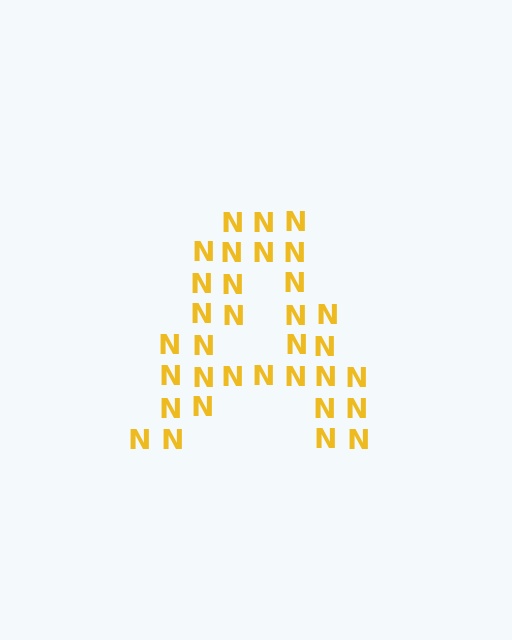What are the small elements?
The small elements are letter N's.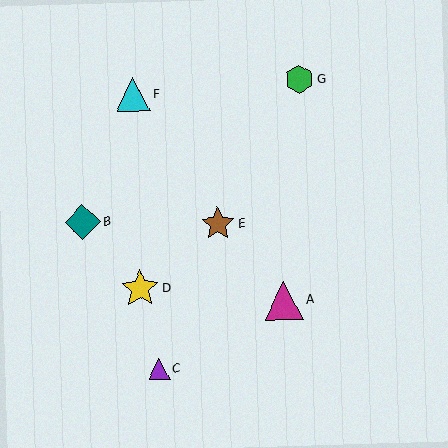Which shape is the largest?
The magenta triangle (labeled A) is the largest.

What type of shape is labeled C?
Shape C is a purple triangle.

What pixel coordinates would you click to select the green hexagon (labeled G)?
Click at (300, 80) to select the green hexagon G.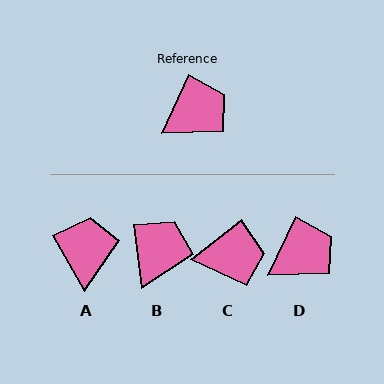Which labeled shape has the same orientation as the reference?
D.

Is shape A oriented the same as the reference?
No, it is off by about 54 degrees.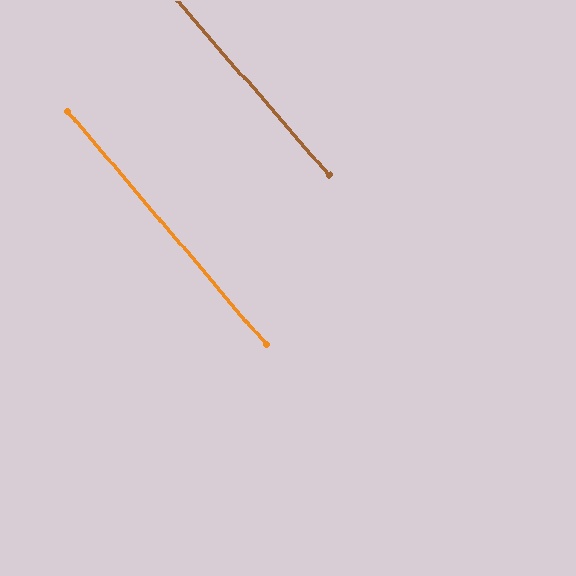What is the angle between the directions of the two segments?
Approximately 1 degree.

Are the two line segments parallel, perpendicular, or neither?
Parallel — their directions differ by only 0.7°.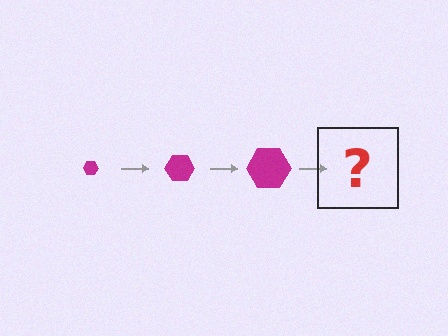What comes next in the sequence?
The next element should be a magenta hexagon, larger than the previous one.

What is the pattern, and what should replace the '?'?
The pattern is that the hexagon gets progressively larger each step. The '?' should be a magenta hexagon, larger than the previous one.